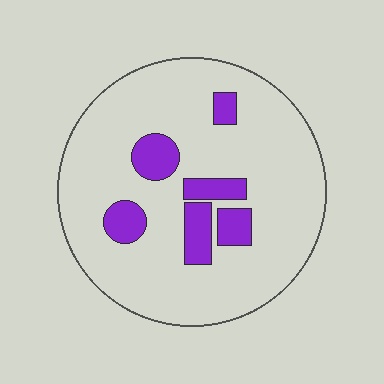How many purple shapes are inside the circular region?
6.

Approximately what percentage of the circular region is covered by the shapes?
Approximately 15%.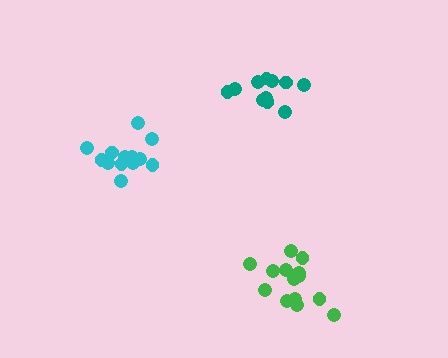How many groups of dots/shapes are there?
There are 3 groups.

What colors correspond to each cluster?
The clusters are colored: teal, cyan, green.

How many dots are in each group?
Group 1: 11 dots, Group 2: 13 dots, Group 3: 14 dots (38 total).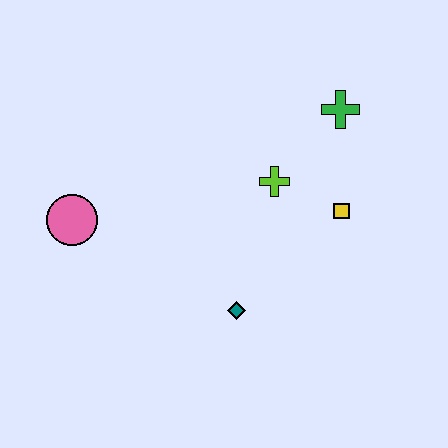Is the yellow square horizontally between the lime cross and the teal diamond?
No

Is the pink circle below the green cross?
Yes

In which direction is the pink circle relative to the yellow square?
The pink circle is to the left of the yellow square.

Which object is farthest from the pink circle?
The green cross is farthest from the pink circle.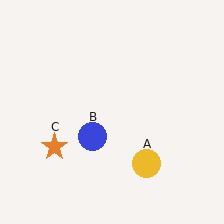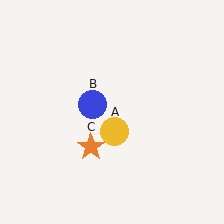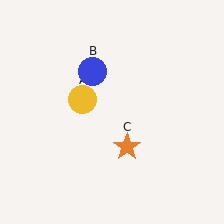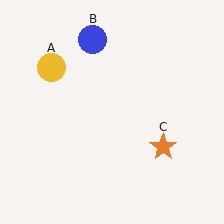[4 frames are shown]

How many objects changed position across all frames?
3 objects changed position: yellow circle (object A), blue circle (object B), orange star (object C).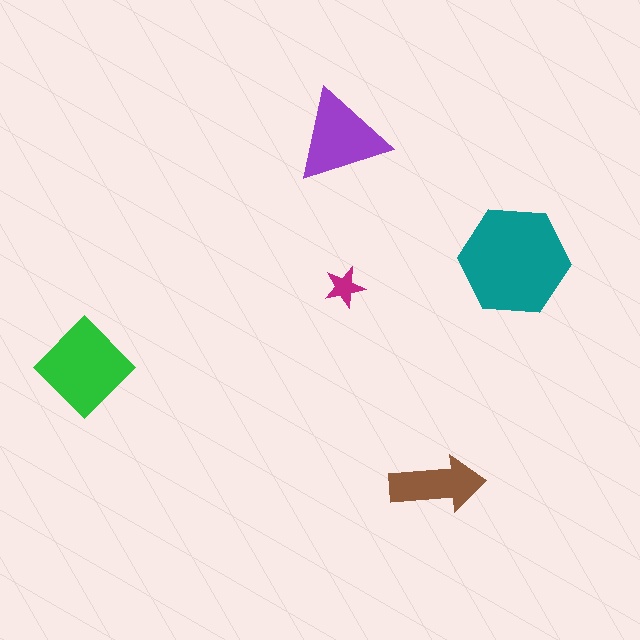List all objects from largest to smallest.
The teal hexagon, the green diamond, the purple triangle, the brown arrow, the magenta star.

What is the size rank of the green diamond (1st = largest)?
2nd.